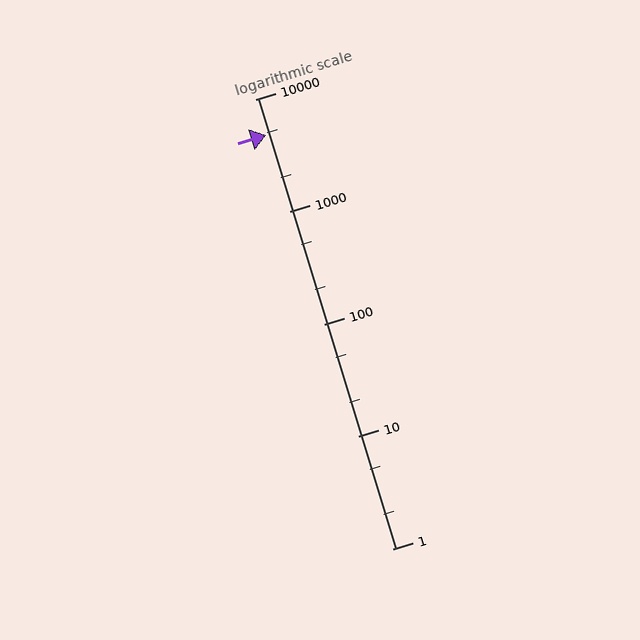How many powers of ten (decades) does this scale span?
The scale spans 4 decades, from 1 to 10000.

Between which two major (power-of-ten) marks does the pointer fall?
The pointer is between 1000 and 10000.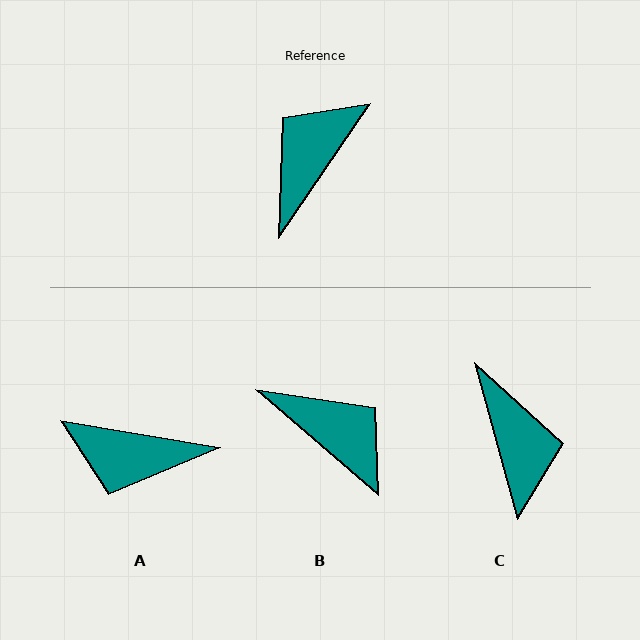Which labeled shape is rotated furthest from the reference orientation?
C, about 130 degrees away.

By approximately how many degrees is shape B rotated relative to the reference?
Approximately 97 degrees clockwise.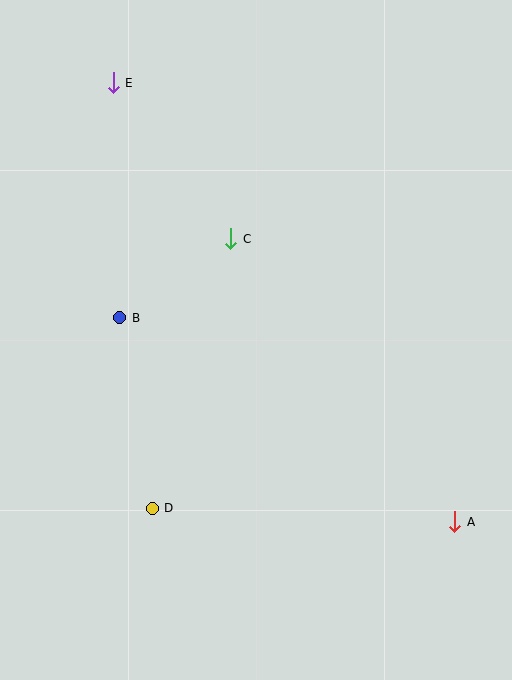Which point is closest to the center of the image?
Point C at (231, 239) is closest to the center.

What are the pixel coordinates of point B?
Point B is at (120, 318).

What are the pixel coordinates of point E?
Point E is at (113, 83).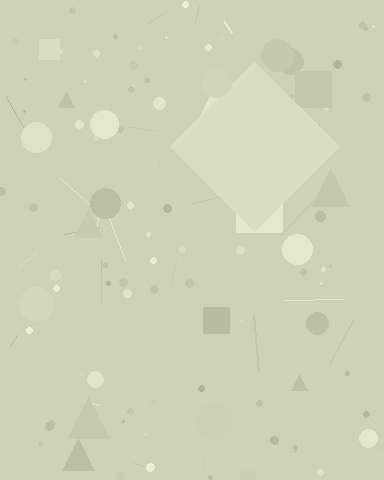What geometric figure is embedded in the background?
A diamond is embedded in the background.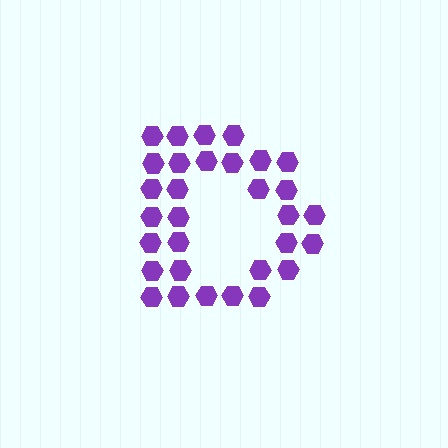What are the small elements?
The small elements are hexagons.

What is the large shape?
The large shape is the letter D.